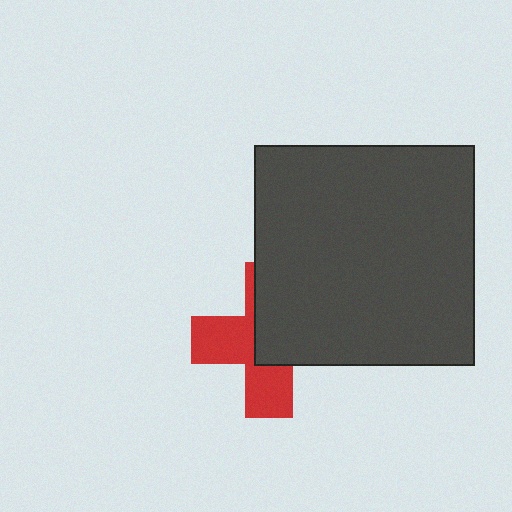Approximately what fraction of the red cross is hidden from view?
Roughly 53% of the red cross is hidden behind the dark gray square.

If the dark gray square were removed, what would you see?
You would see the complete red cross.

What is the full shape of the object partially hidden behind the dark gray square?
The partially hidden object is a red cross.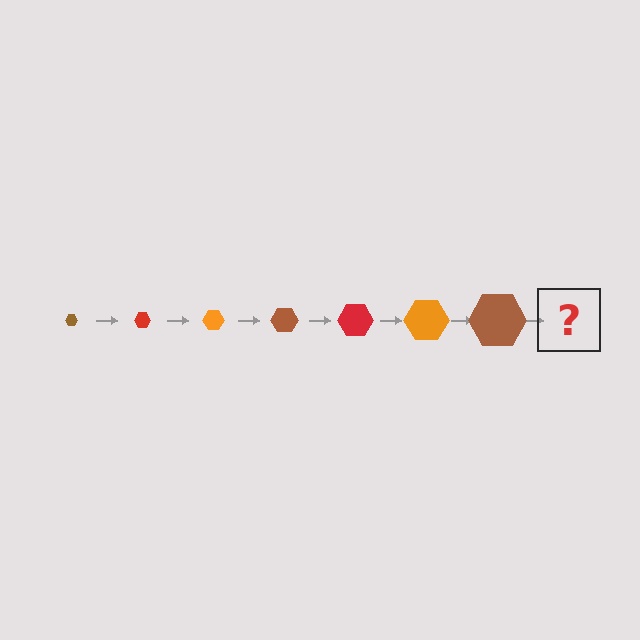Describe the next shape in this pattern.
It should be a red hexagon, larger than the previous one.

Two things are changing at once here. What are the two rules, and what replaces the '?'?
The two rules are that the hexagon grows larger each step and the color cycles through brown, red, and orange. The '?' should be a red hexagon, larger than the previous one.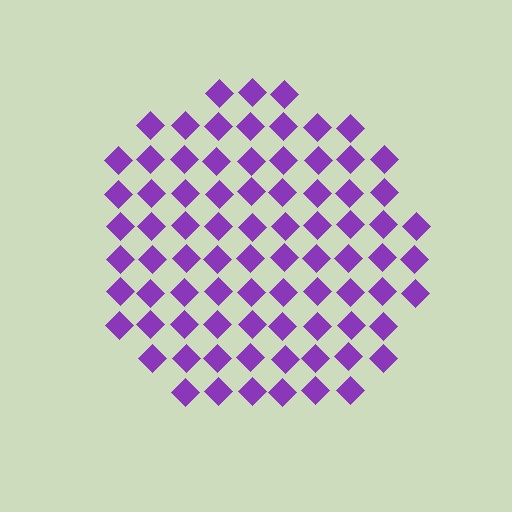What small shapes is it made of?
It is made of small diamonds.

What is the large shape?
The large shape is a circle.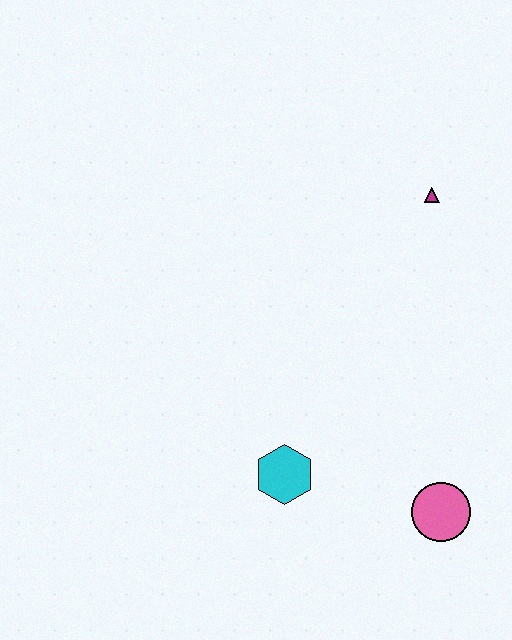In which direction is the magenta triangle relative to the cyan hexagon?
The magenta triangle is above the cyan hexagon.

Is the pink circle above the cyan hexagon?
No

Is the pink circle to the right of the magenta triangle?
Yes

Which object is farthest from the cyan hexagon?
The magenta triangle is farthest from the cyan hexagon.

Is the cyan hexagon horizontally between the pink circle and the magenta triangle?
No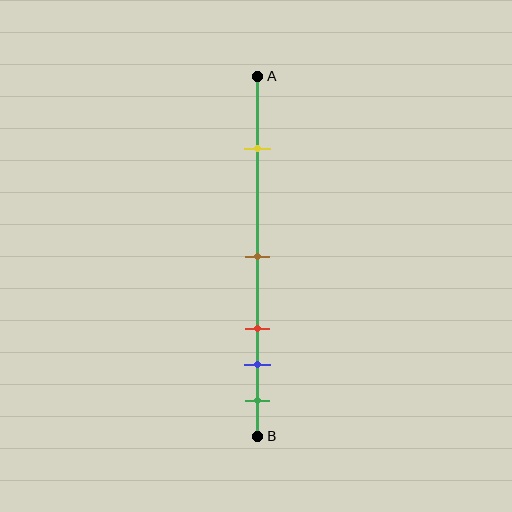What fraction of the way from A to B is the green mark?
The green mark is approximately 90% (0.9) of the way from A to B.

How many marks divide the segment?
There are 5 marks dividing the segment.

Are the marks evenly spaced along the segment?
No, the marks are not evenly spaced.